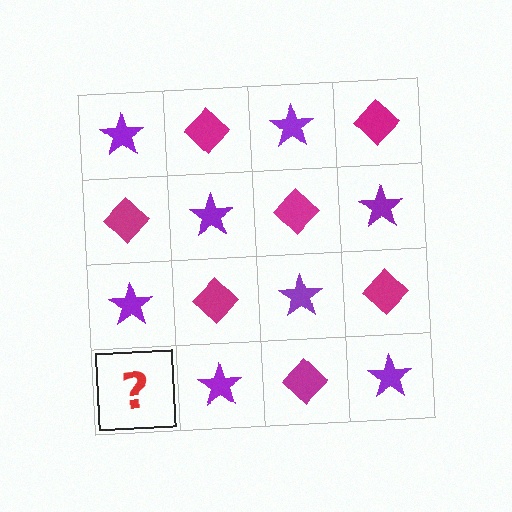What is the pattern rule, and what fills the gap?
The rule is that it alternates purple star and magenta diamond in a checkerboard pattern. The gap should be filled with a magenta diamond.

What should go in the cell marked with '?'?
The missing cell should contain a magenta diamond.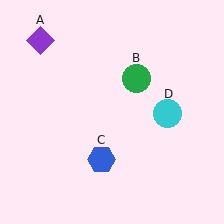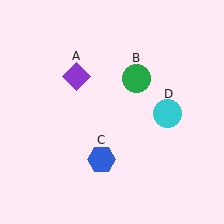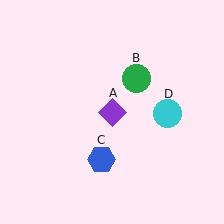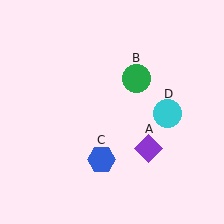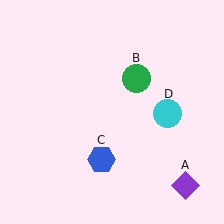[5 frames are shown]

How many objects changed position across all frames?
1 object changed position: purple diamond (object A).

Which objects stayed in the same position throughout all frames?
Green circle (object B) and blue hexagon (object C) and cyan circle (object D) remained stationary.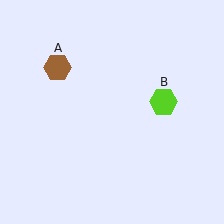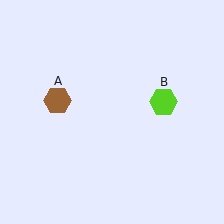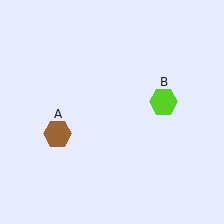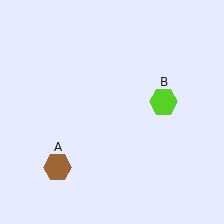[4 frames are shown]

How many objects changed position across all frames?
1 object changed position: brown hexagon (object A).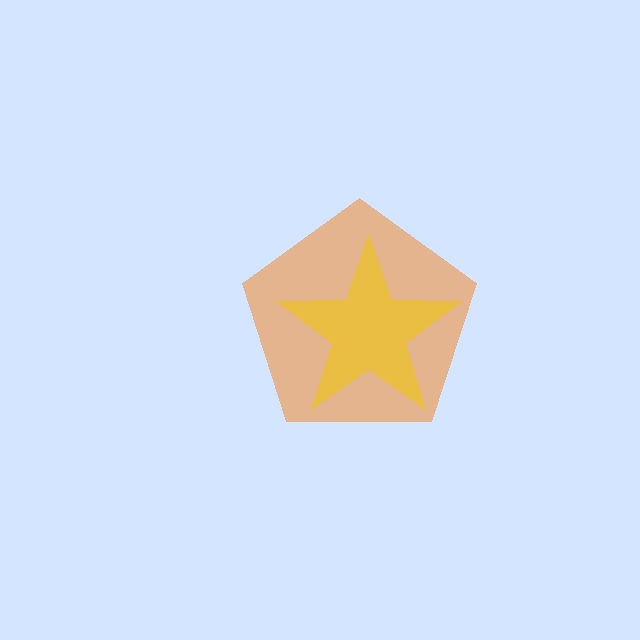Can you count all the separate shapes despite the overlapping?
Yes, there are 2 separate shapes.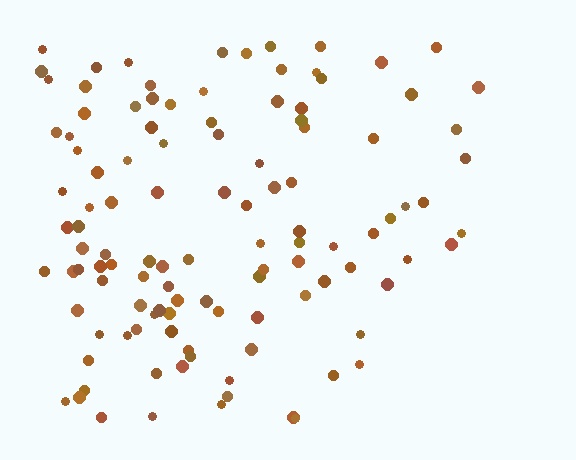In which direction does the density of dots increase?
From right to left, with the left side densest.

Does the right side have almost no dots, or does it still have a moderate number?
Still a moderate number, just noticeably fewer than the left.